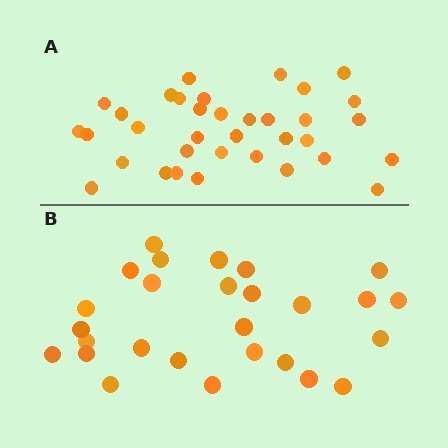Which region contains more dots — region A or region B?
Region A (the top region) has more dots.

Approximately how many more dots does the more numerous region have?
Region A has roughly 8 or so more dots than region B.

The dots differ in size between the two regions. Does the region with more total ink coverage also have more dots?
No. Region B has more total ink coverage because its dots are larger, but region A actually contains more individual dots. Total area can be misleading — the number of items is what matters here.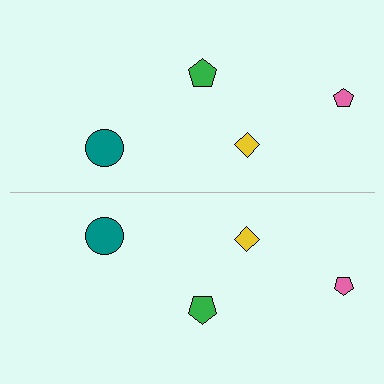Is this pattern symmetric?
Yes, this pattern has bilateral (reflection) symmetry.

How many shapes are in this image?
There are 8 shapes in this image.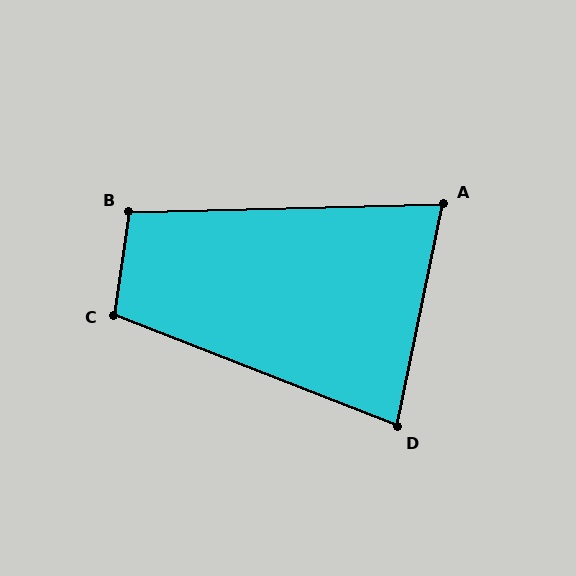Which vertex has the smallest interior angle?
A, at approximately 77 degrees.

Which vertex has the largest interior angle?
C, at approximately 103 degrees.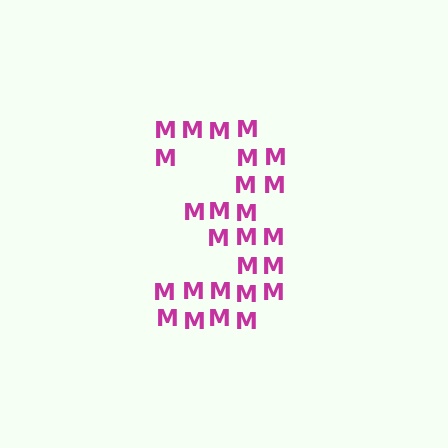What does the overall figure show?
The overall figure shows the digit 3.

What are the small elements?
The small elements are letter M's.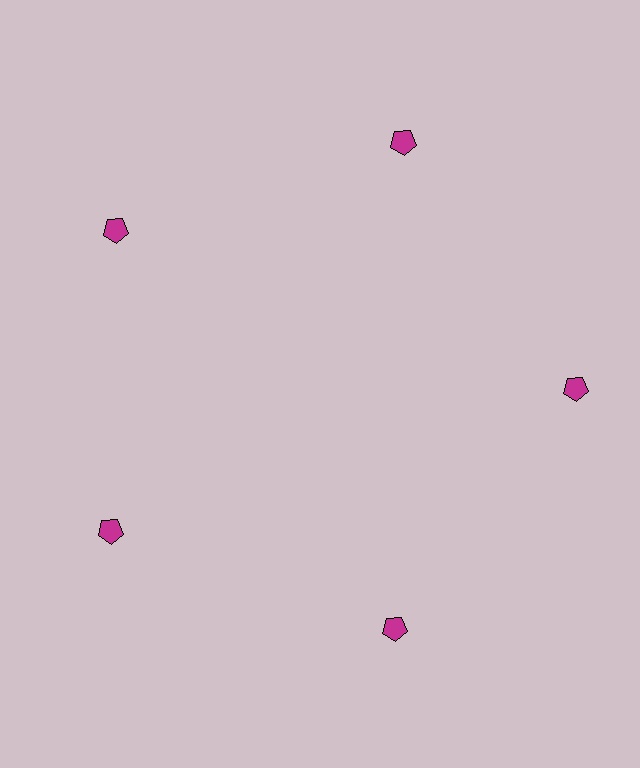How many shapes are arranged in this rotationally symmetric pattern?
There are 5 shapes, arranged in 5 groups of 1.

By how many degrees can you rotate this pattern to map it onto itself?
The pattern maps onto itself every 72 degrees of rotation.